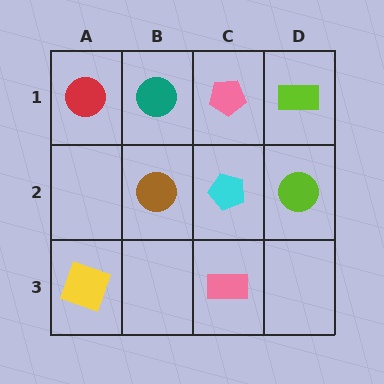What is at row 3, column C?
A pink rectangle.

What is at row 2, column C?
A cyan pentagon.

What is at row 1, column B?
A teal circle.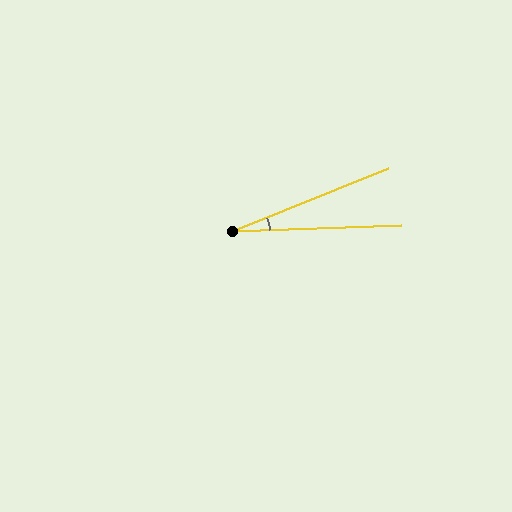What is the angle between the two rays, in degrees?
Approximately 20 degrees.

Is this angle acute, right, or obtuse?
It is acute.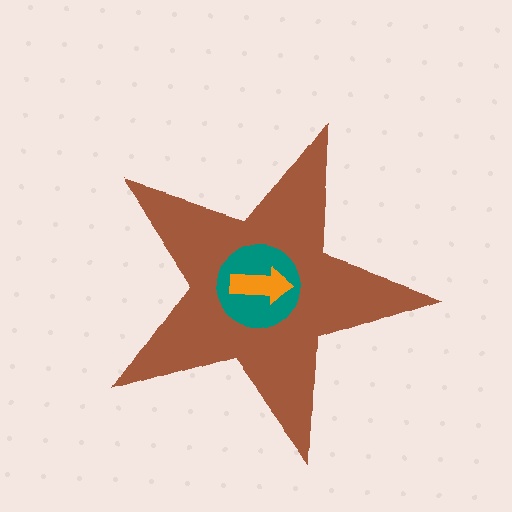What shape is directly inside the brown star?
The teal circle.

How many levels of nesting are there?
3.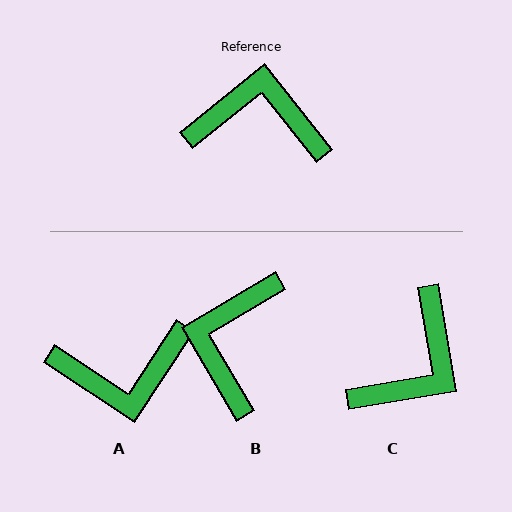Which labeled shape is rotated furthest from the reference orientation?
A, about 162 degrees away.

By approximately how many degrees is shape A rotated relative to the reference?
Approximately 162 degrees clockwise.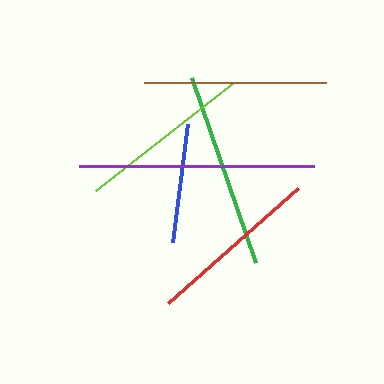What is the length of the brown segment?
The brown segment is approximately 183 pixels long.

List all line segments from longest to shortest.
From longest to shortest: purple, green, brown, lime, red, blue.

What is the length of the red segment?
The red segment is approximately 173 pixels long.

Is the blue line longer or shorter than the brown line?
The brown line is longer than the blue line.